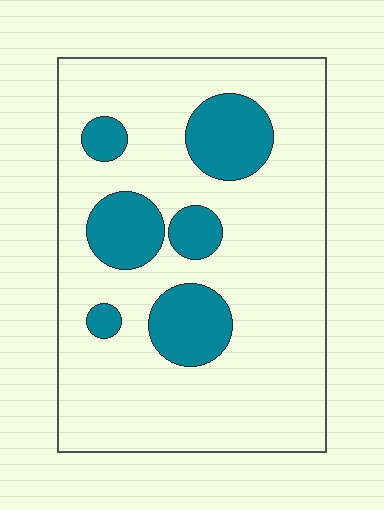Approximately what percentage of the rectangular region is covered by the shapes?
Approximately 20%.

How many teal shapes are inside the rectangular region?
6.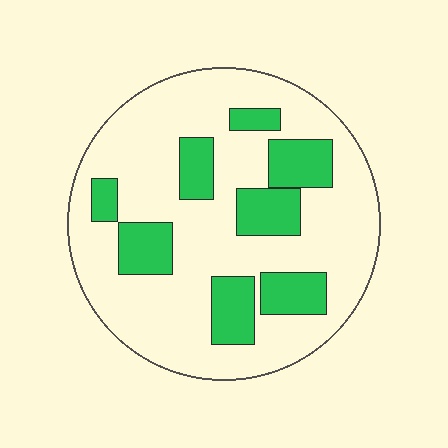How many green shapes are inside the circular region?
8.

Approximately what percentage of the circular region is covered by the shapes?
Approximately 25%.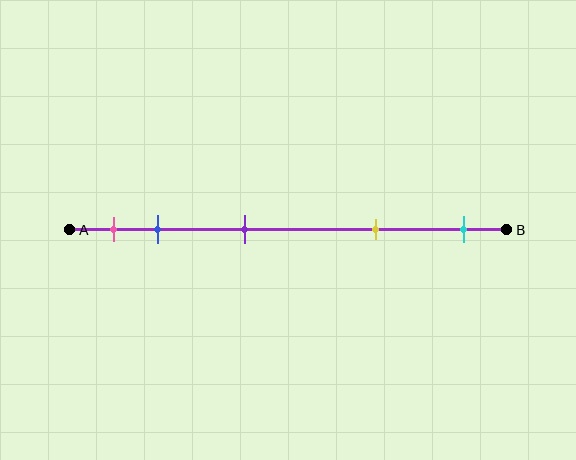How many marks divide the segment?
There are 5 marks dividing the segment.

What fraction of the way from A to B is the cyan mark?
The cyan mark is approximately 90% (0.9) of the way from A to B.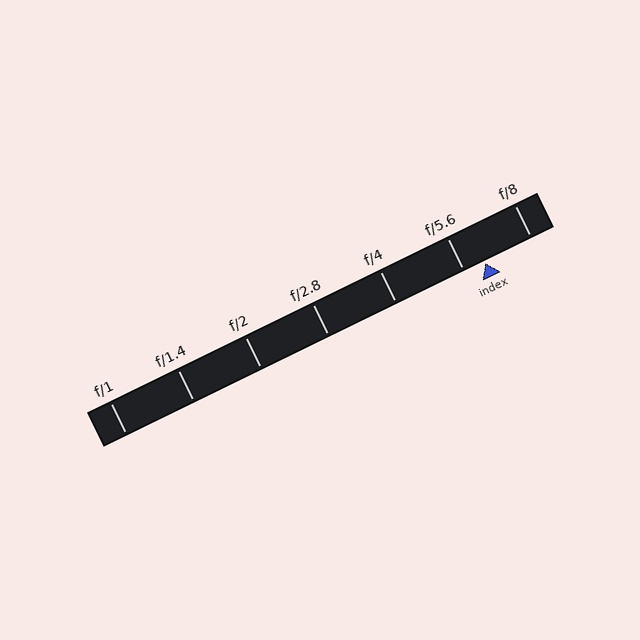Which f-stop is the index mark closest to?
The index mark is closest to f/5.6.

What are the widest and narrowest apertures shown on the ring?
The widest aperture shown is f/1 and the narrowest is f/8.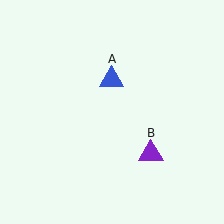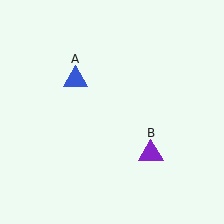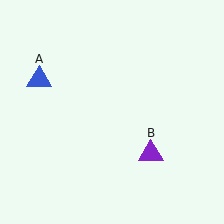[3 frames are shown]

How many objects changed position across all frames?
1 object changed position: blue triangle (object A).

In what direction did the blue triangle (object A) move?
The blue triangle (object A) moved left.